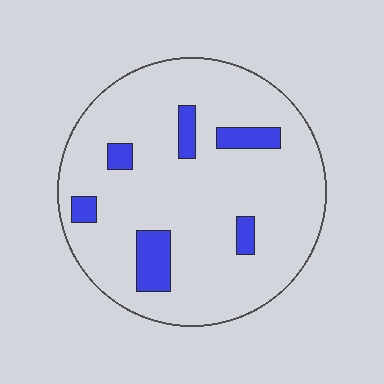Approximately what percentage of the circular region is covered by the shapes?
Approximately 10%.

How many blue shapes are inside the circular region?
6.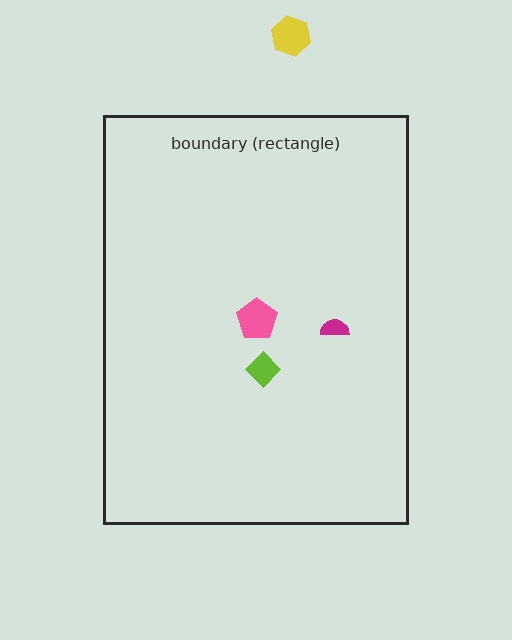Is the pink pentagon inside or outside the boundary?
Inside.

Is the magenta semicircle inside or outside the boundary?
Inside.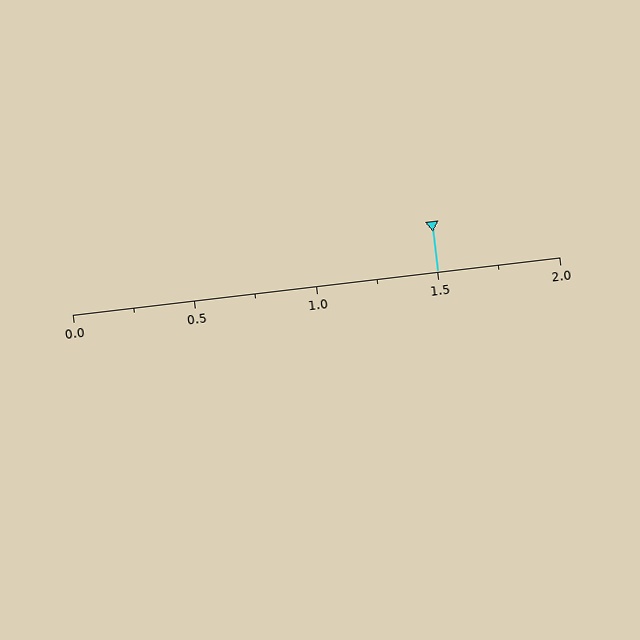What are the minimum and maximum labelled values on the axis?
The axis runs from 0.0 to 2.0.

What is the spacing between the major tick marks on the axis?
The major ticks are spaced 0.5 apart.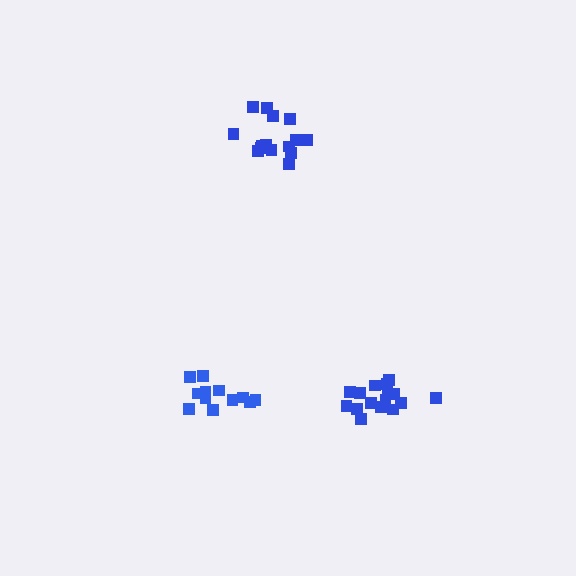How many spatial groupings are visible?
There are 3 spatial groupings.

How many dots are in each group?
Group 1: 15 dots, Group 2: 16 dots, Group 3: 12 dots (43 total).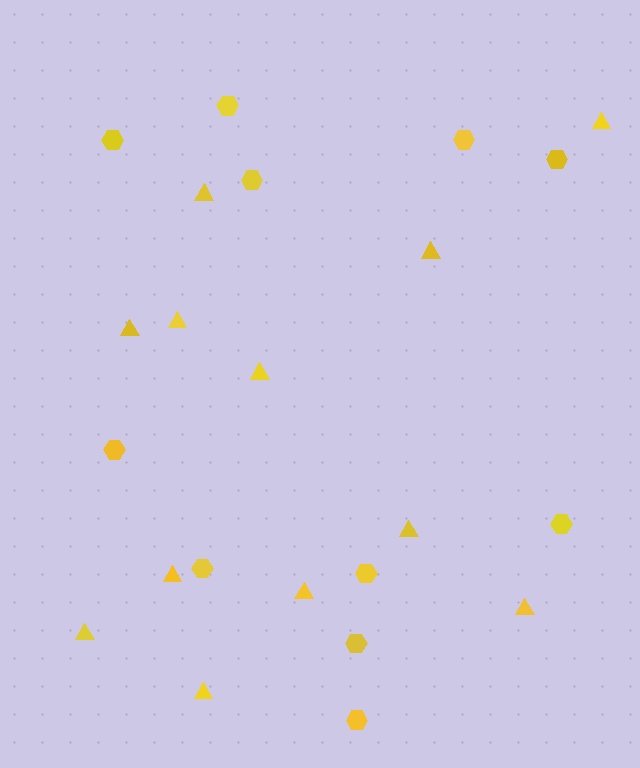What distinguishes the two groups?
There are 2 groups: one group of hexagons (11) and one group of triangles (12).